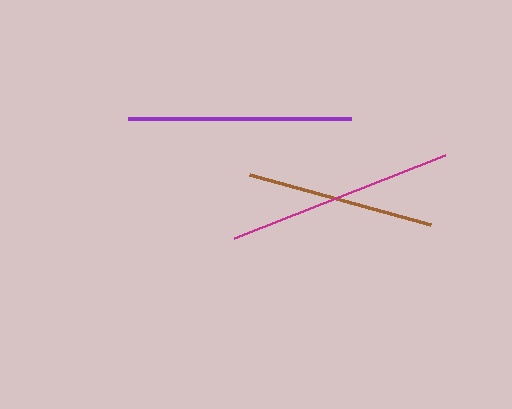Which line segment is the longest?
The magenta line is the longest at approximately 227 pixels.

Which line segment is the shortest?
The brown line is the shortest at approximately 187 pixels.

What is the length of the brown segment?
The brown segment is approximately 187 pixels long.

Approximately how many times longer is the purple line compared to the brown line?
The purple line is approximately 1.2 times the length of the brown line.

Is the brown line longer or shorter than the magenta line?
The magenta line is longer than the brown line.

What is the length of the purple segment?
The purple segment is approximately 223 pixels long.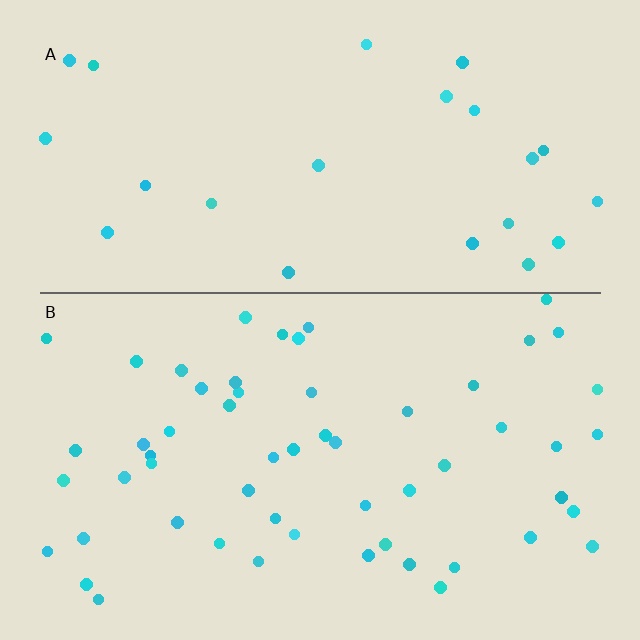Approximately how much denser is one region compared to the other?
Approximately 2.3× — region B over region A.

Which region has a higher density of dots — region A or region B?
B (the bottom).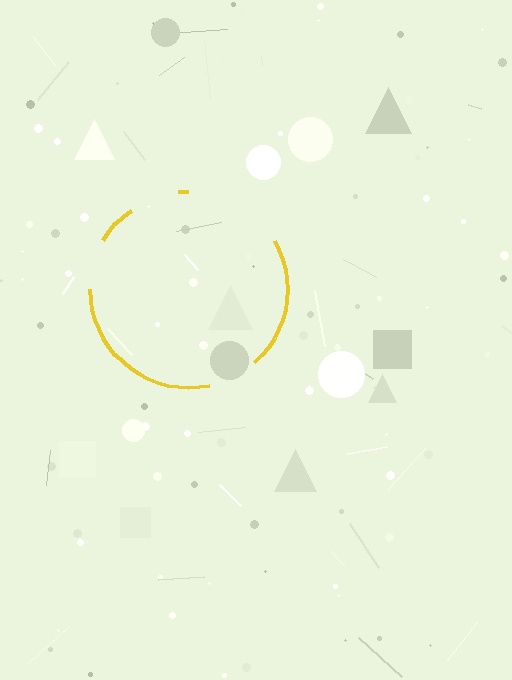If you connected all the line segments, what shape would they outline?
They would outline a circle.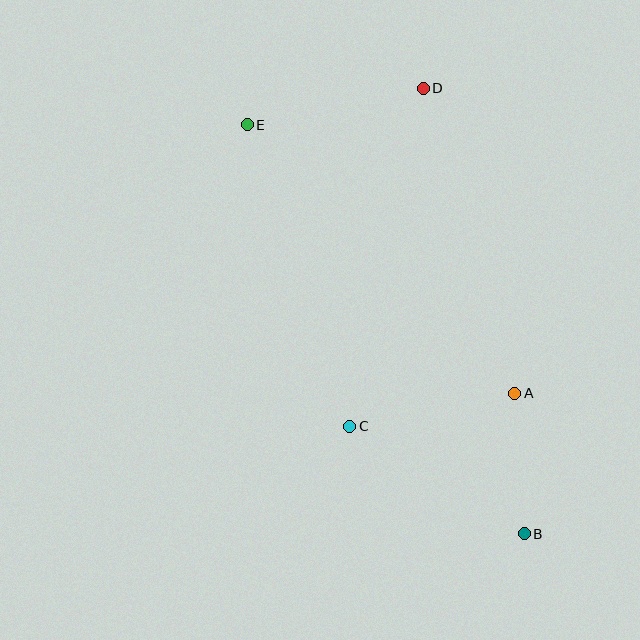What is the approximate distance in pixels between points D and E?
The distance between D and E is approximately 180 pixels.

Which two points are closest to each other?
Points A and B are closest to each other.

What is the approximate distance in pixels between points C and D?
The distance between C and D is approximately 346 pixels.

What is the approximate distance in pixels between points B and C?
The distance between B and C is approximately 205 pixels.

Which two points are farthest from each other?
Points B and E are farthest from each other.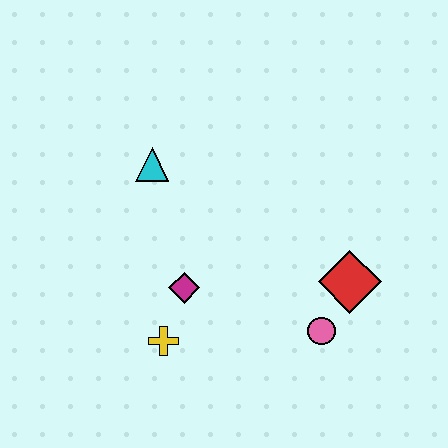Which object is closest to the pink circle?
The red diamond is closest to the pink circle.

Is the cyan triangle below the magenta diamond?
No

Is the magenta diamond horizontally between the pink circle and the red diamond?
No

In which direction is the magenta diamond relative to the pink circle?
The magenta diamond is to the left of the pink circle.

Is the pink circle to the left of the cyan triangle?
No